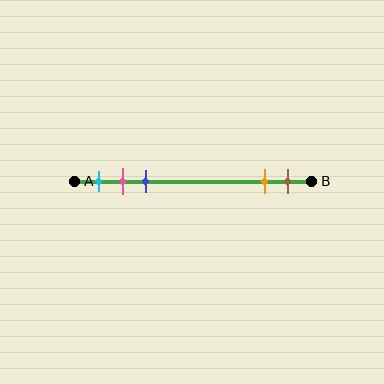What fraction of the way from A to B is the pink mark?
The pink mark is approximately 20% (0.2) of the way from A to B.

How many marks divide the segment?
There are 5 marks dividing the segment.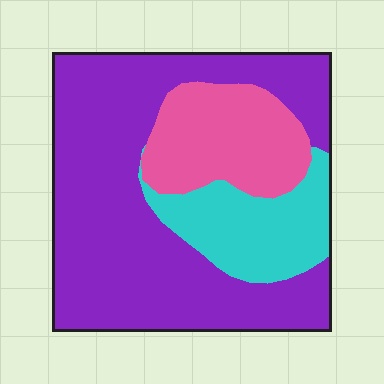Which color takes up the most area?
Purple, at roughly 60%.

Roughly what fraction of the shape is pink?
Pink covers around 20% of the shape.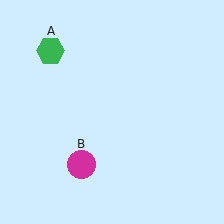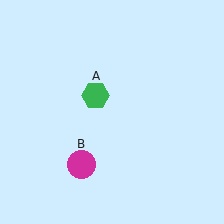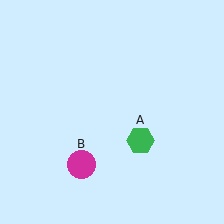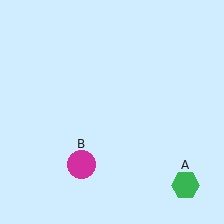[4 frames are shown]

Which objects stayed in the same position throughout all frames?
Magenta circle (object B) remained stationary.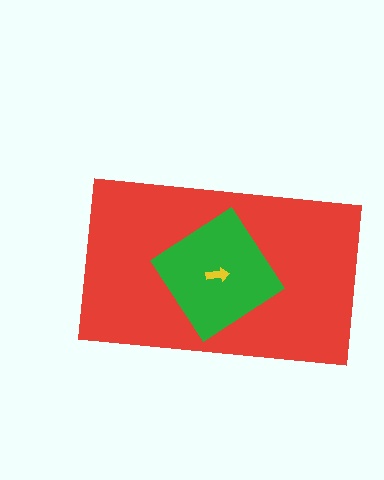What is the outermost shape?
The red rectangle.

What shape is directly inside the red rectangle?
The green diamond.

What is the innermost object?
The yellow arrow.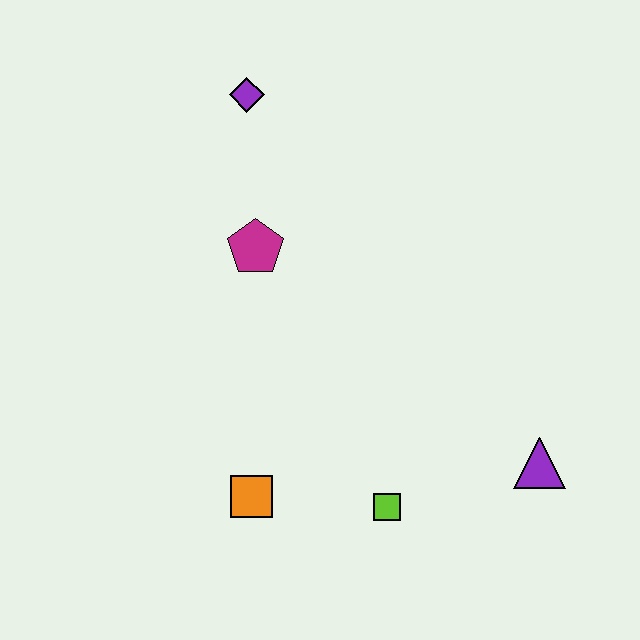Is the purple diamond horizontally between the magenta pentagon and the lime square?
No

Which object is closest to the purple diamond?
The magenta pentagon is closest to the purple diamond.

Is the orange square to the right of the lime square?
No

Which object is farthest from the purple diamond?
The purple triangle is farthest from the purple diamond.